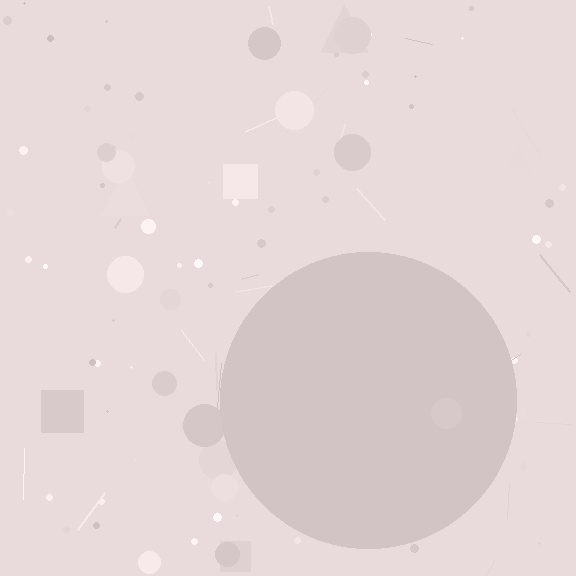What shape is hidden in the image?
A circle is hidden in the image.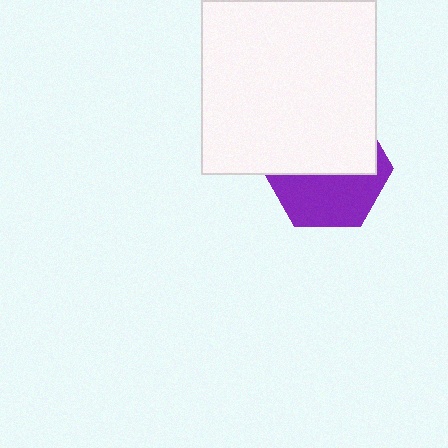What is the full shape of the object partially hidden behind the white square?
The partially hidden object is a purple hexagon.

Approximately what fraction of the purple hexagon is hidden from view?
Roughly 54% of the purple hexagon is hidden behind the white square.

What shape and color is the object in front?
The object in front is a white square.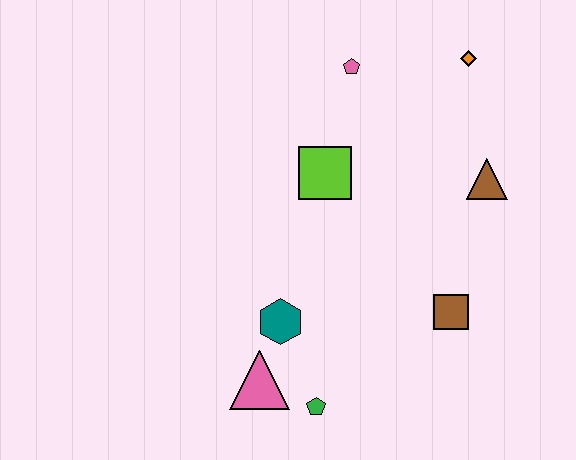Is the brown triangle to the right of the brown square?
Yes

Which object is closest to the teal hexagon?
The pink triangle is closest to the teal hexagon.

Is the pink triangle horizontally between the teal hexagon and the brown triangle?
No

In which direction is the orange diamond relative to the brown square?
The orange diamond is above the brown square.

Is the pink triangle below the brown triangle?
Yes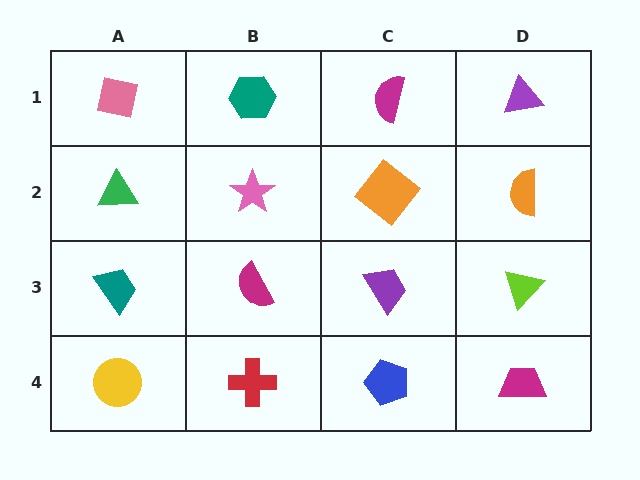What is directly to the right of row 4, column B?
A blue pentagon.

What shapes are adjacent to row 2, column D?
A purple triangle (row 1, column D), a lime triangle (row 3, column D), an orange diamond (row 2, column C).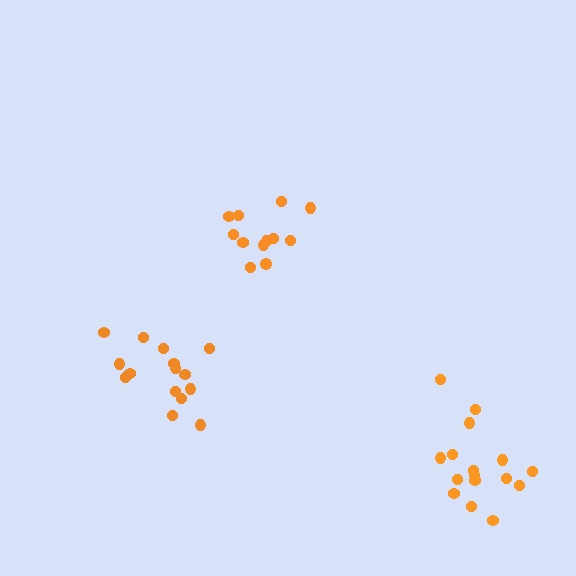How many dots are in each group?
Group 1: 12 dots, Group 2: 16 dots, Group 3: 15 dots (43 total).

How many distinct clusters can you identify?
There are 3 distinct clusters.